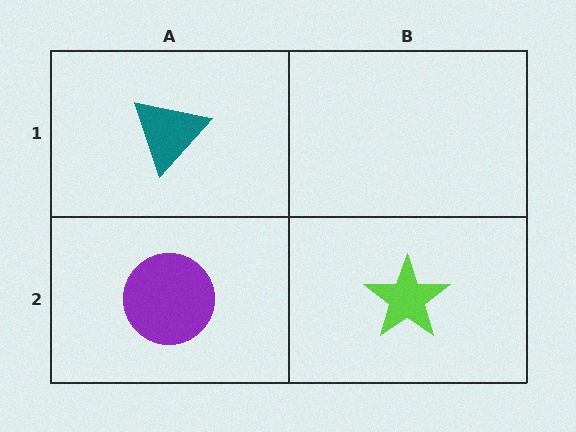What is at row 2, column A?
A purple circle.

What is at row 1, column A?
A teal triangle.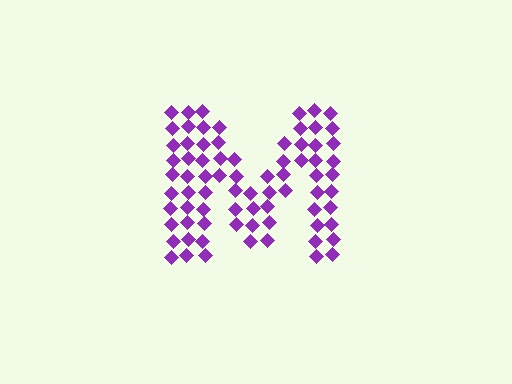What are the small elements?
The small elements are diamonds.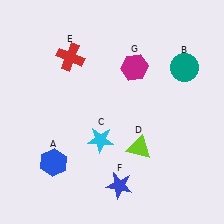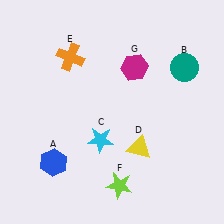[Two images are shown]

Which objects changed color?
D changed from lime to yellow. E changed from red to orange. F changed from blue to lime.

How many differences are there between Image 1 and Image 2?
There are 3 differences between the two images.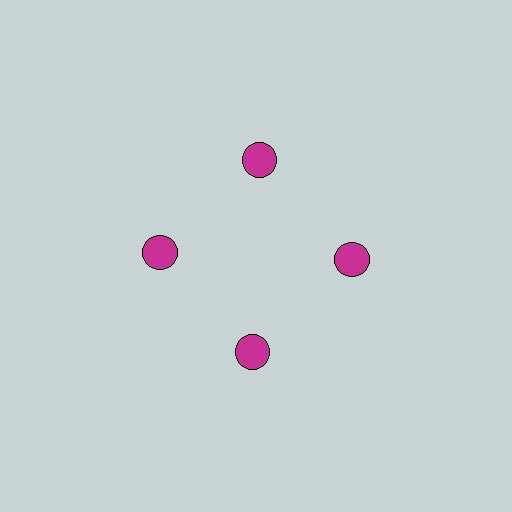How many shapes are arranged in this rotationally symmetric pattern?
There are 4 shapes, arranged in 4 groups of 1.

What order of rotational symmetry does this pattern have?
This pattern has 4-fold rotational symmetry.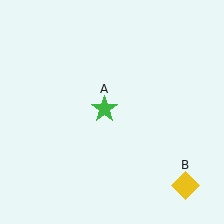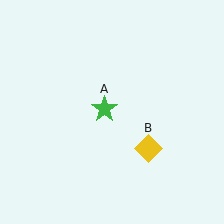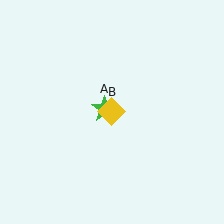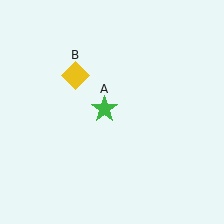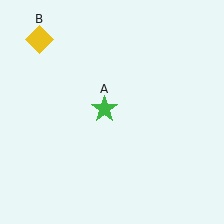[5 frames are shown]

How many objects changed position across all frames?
1 object changed position: yellow diamond (object B).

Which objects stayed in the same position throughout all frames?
Green star (object A) remained stationary.